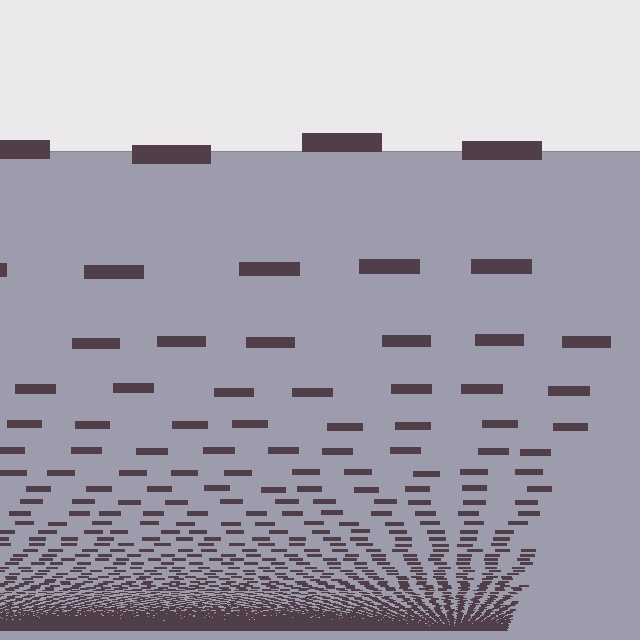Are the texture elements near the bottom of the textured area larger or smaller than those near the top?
Smaller. The gradient is inverted — elements near the bottom are smaller and denser.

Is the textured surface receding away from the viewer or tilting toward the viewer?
The surface appears to tilt toward the viewer. Texture elements get larger and sparser toward the top.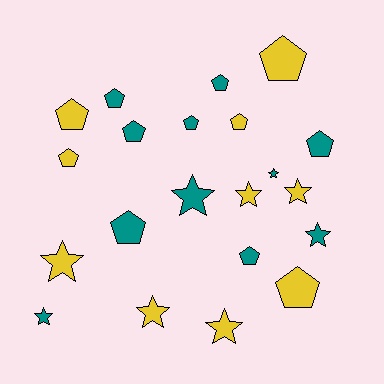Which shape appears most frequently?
Pentagon, with 12 objects.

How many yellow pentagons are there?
There are 5 yellow pentagons.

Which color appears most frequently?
Teal, with 11 objects.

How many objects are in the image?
There are 21 objects.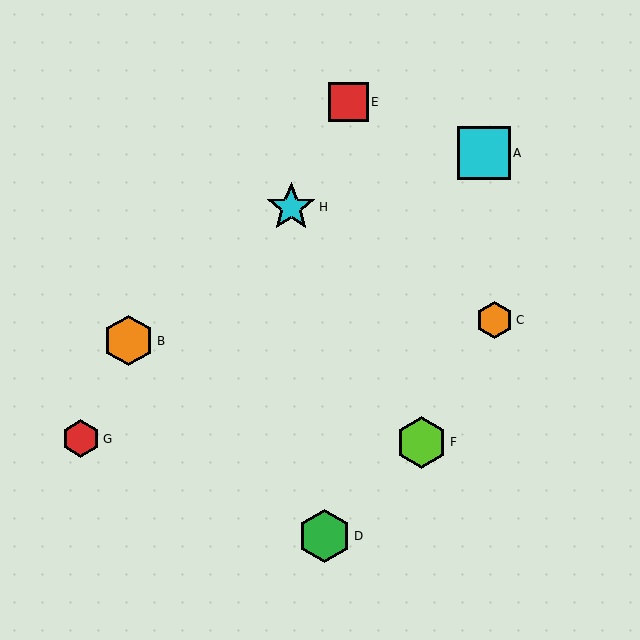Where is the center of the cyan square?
The center of the cyan square is at (484, 153).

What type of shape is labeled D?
Shape D is a green hexagon.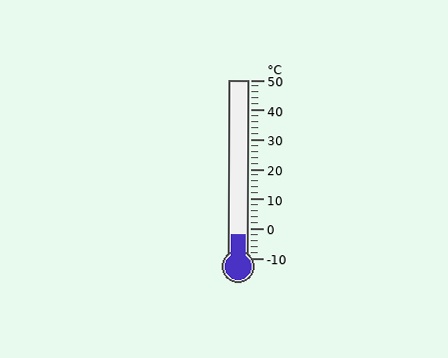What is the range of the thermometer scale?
The thermometer scale ranges from -10°C to 50°C.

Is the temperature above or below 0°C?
The temperature is below 0°C.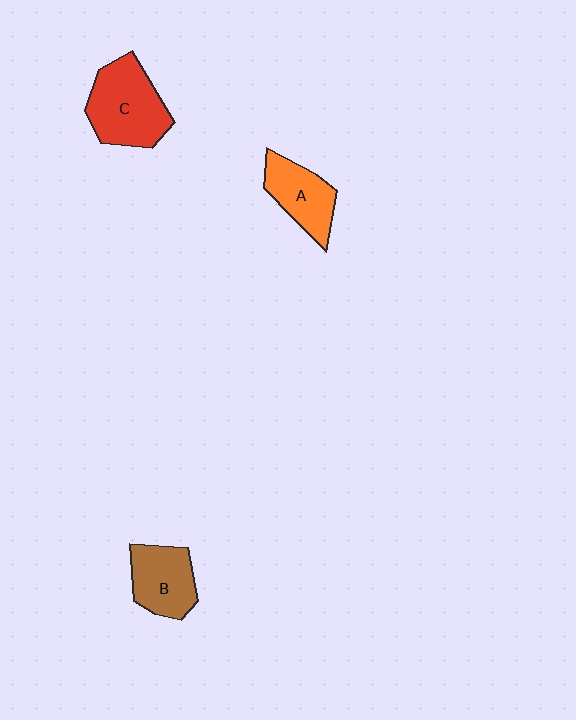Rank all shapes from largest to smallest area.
From largest to smallest: C (red), B (brown), A (orange).